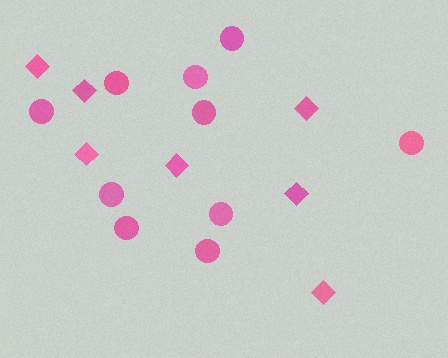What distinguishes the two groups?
There are 2 groups: one group of circles (10) and one group of diamonds (7).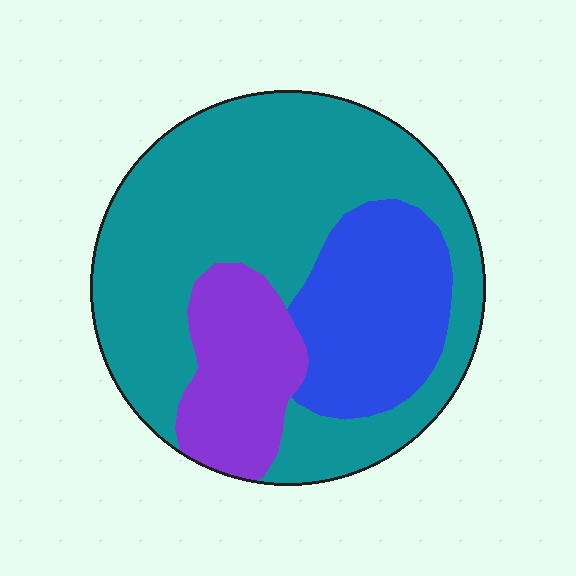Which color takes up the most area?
Teal, at roughly 60%.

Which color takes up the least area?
Purple, at roughly 15%.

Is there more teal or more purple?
Teal.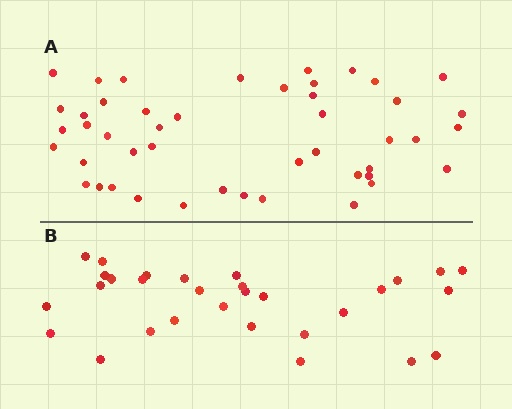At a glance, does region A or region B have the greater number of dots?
Region A (the top region) has more dots.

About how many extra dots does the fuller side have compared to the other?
Region A has approximately 15 more dots than region B.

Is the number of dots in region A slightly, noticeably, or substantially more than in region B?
Region A has substantially more. The ratio is roughly 1.5 to 1.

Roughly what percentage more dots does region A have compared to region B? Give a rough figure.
About 55% more.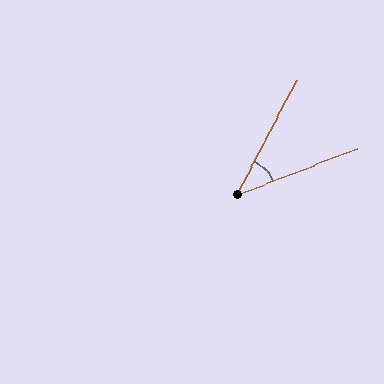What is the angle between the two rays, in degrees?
Approximately 41 degrees.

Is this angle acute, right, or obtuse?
It is acute.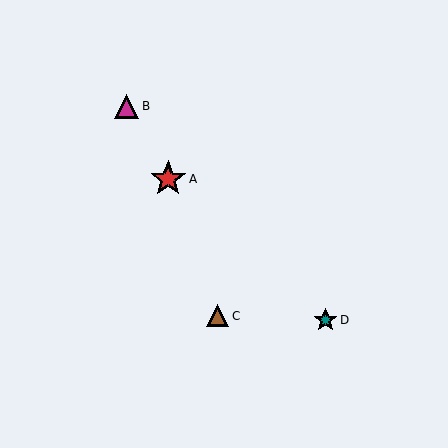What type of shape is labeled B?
Shape B is a magenta triangle.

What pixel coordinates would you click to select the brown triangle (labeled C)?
Click at (217, 316) to select the brown triangle C.